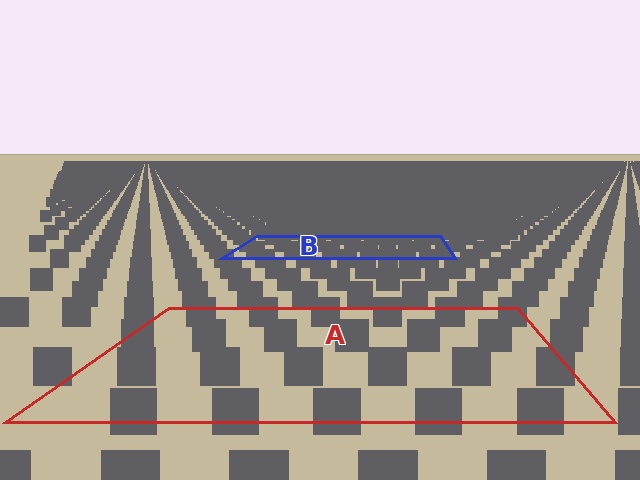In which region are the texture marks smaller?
The texture marks are smaller in region B, because it is farther away.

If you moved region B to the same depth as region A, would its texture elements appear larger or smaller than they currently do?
They would appear larger. At a closer depth, the same texture elements are projected at a bigger on-screen size.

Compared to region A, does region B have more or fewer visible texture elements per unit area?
Region B has more texture elements per unit area — they are packed more densely because it is farther away.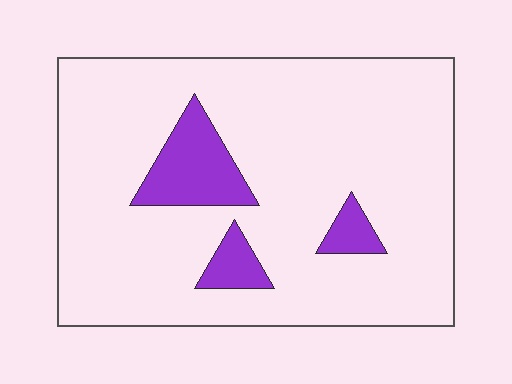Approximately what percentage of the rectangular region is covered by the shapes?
Approximately 10%.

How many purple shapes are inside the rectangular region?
3.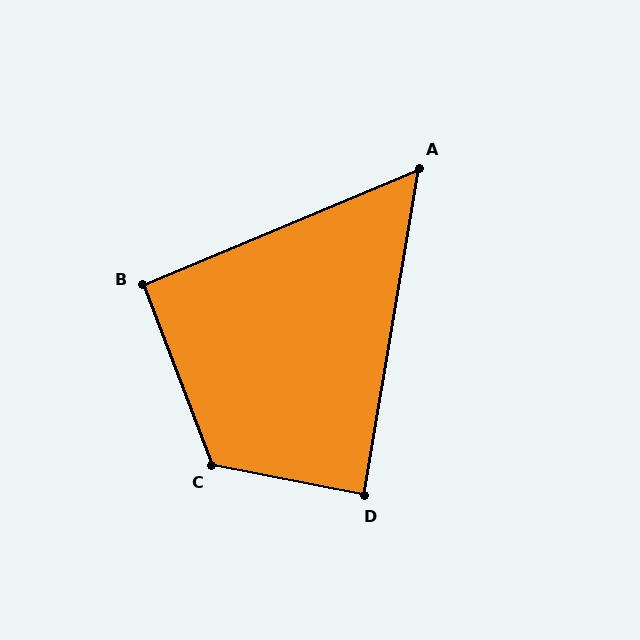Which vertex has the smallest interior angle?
A, at approximately 58 degrees.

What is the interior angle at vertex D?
Approximately 88 degrees (approximately right).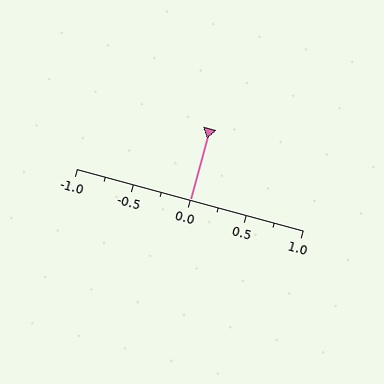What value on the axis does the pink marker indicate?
The marker indicates approximately 0.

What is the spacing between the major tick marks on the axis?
The major ticks are spaced 0.5 apart.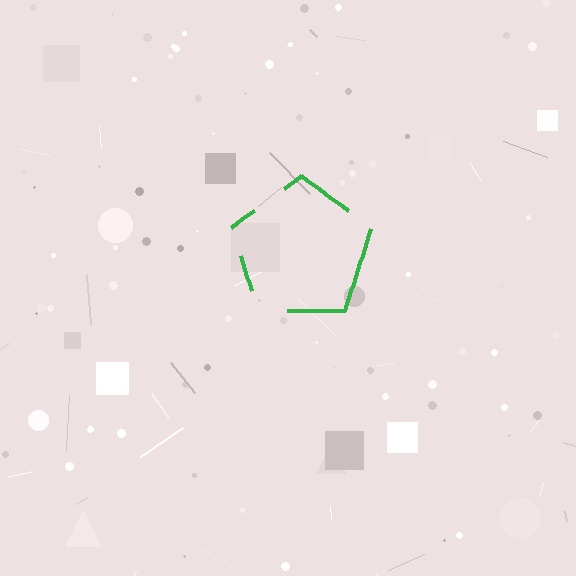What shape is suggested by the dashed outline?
The dashed outline suggests a pentagon.